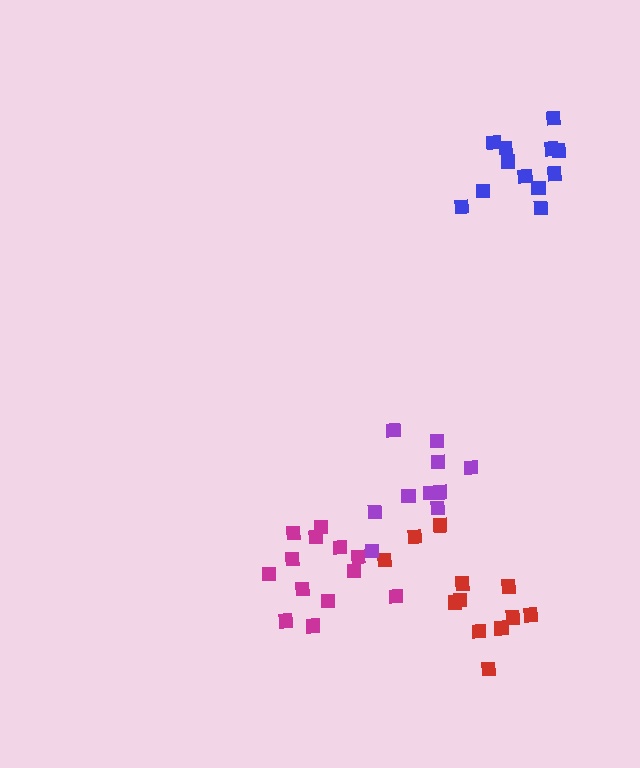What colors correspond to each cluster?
The clusters are colored: magenta, red, blue, purple.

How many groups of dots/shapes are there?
There are 4 groups.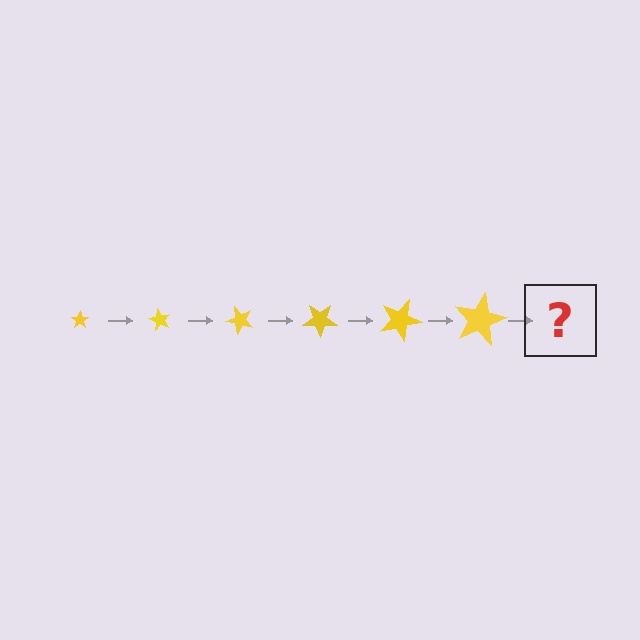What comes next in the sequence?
The next element should be a star, larger than the previous one and rotated 360 degrees from the start.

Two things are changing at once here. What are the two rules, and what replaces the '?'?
The two rules are that the star grows larger each step and it rotates 60 degrees each step. The '?' should be a star, larger than the previous one and rotated 360 degrees from the start.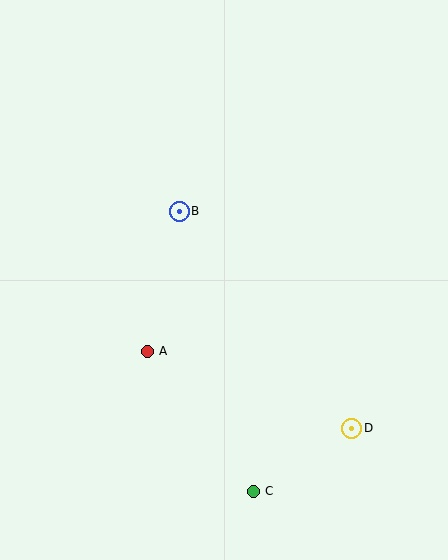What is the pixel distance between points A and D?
The distance between A and D is 218 pixels.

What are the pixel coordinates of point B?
Point B is at (179, 211).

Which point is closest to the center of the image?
Point B at (179, 211) is closest to the center.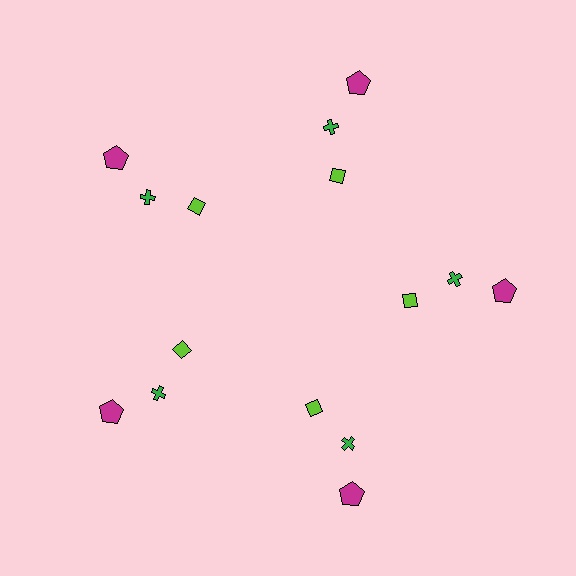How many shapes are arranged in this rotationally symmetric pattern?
There are 15 shapes, arranged in 5 groups of 3.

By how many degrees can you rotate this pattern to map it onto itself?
The pattern maps onto itself every 72 degrees of rotation.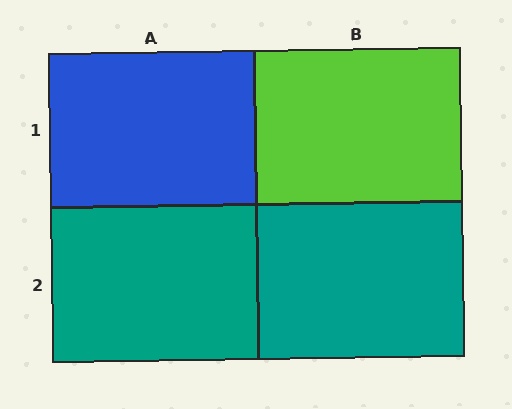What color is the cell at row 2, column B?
Teal.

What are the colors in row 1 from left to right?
Blue, lime.